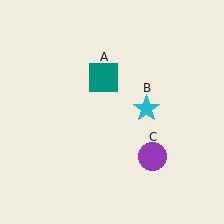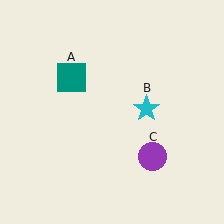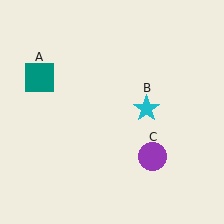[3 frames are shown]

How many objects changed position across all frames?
1 object changed position: teal square (object A).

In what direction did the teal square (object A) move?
The teal square (object A) moved left.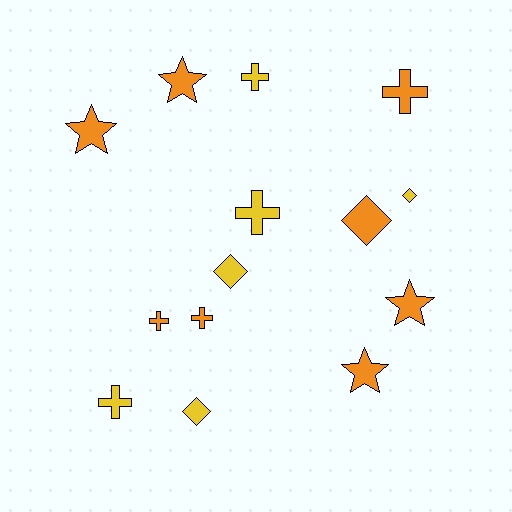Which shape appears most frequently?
Cross, with 6 objects.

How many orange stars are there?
There are 4 orange stars.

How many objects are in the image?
There are 14 objects.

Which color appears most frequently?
Orange, with 8 objects.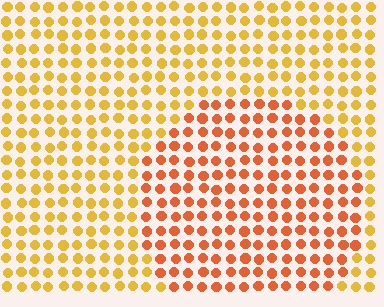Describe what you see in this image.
The image is filled with small yellow elements in a uniform arrangement. A circle-shaped region is visible where the elements are tinted to a slightly different hue, forming a subtle color boundary.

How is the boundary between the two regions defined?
The boundary is defined purely by a slight shift in hue (about 30 degrees). Spacing, size, and orientation are identical on both sides.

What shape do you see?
I see a circle.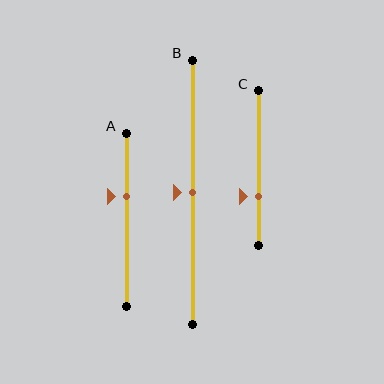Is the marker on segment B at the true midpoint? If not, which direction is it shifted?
Yes, the marker on segment B is at the true midpoint.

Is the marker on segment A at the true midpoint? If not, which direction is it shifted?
No, the marker on segment A is shifted upward by about 13% of the segment length.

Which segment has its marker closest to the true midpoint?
Segment B has its marker closest to the true midpoint.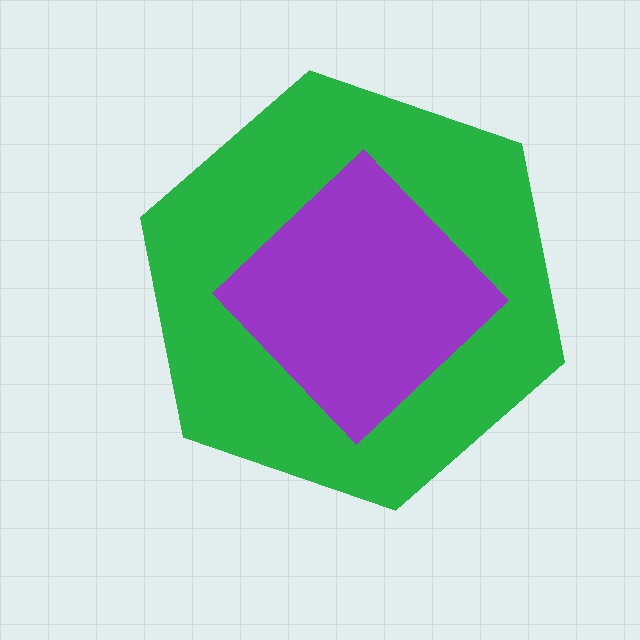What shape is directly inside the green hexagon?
The purple diamond.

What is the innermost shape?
The purple diamond.